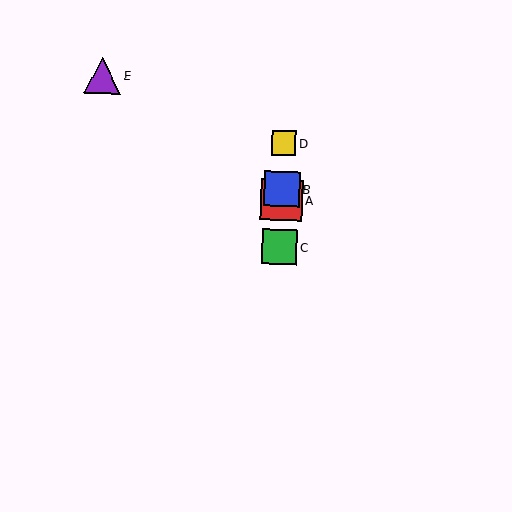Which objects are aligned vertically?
Objects A, B, C, D are aligned vertically.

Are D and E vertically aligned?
No, D is at x≈284 and E is at x≈102.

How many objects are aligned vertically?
4 objects (A, B, C, D) are aligned vertically.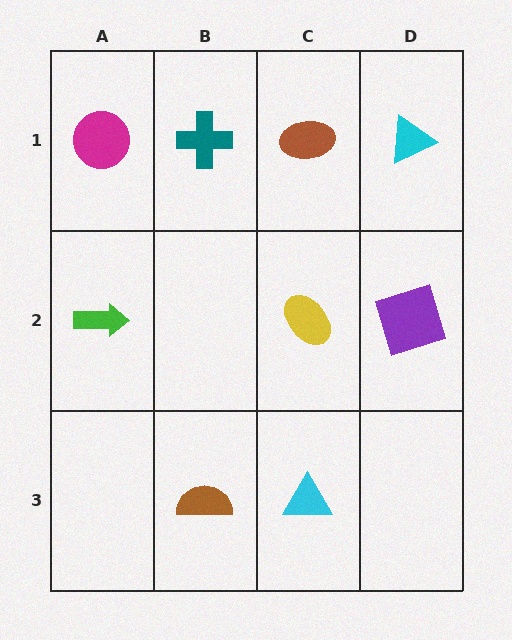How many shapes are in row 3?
2 shapes.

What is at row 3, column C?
A cyan triangle.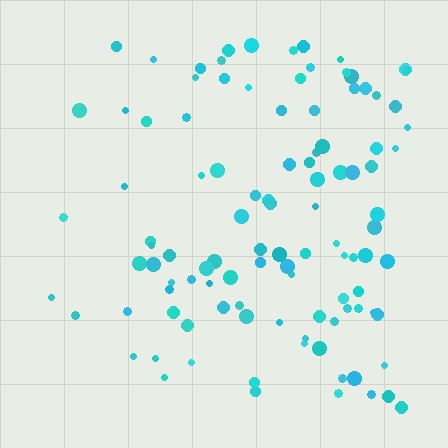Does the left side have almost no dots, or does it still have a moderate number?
Still a moderate number, just noticeably fewer than the right.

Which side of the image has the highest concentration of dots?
The right.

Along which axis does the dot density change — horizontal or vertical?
Horizontal.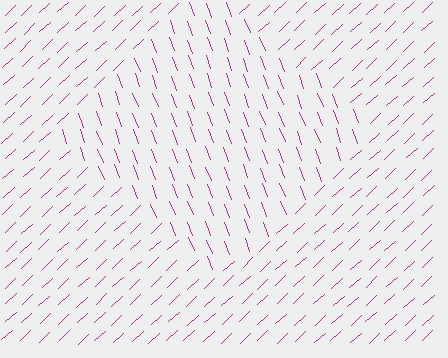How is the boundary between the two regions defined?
The boundary is defined purely by a change in line orientation (approximately 68 degrees difference). All lines are the same color and thickness.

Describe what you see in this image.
The image is filled with small magenta line segments. A diamond region in the image has lines oriented differently from the surrounding lines, creating a visible texture boundary.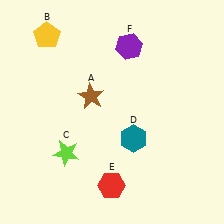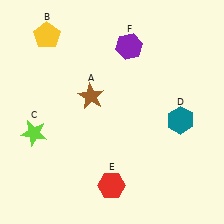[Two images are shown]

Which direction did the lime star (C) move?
The lime star (C) moved left.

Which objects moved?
The objects that moved are: the lime star (C), the teal hexagon (D).